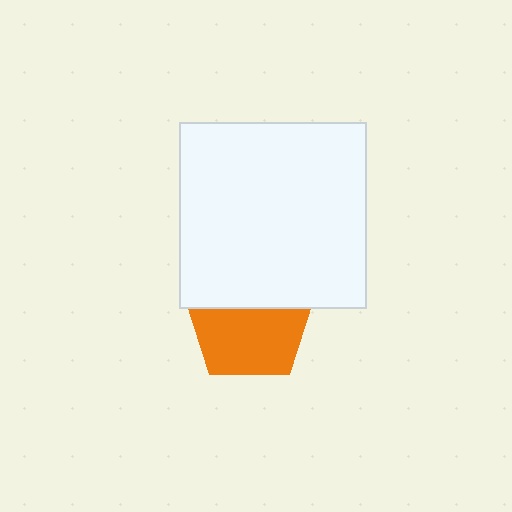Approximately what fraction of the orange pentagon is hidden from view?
Roughly 39% of the orange pentagon is hidden behind the white square.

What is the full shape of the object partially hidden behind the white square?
The partially hidden object is an orange pentagon.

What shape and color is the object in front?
The object in front is a white square.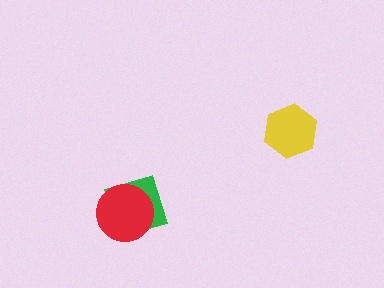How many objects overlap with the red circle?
1 object overlaps with the red circle.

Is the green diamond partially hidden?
Yes, it is partially covered by another shape.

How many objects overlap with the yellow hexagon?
0 objects overlap with the yellow hexagon.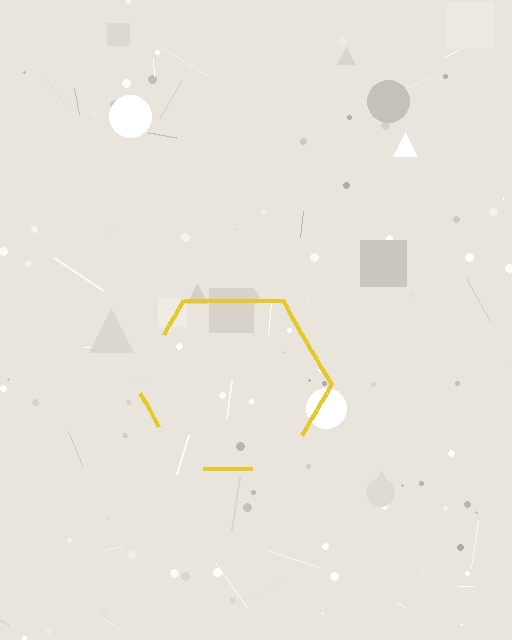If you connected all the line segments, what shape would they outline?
They would outline a hexagon.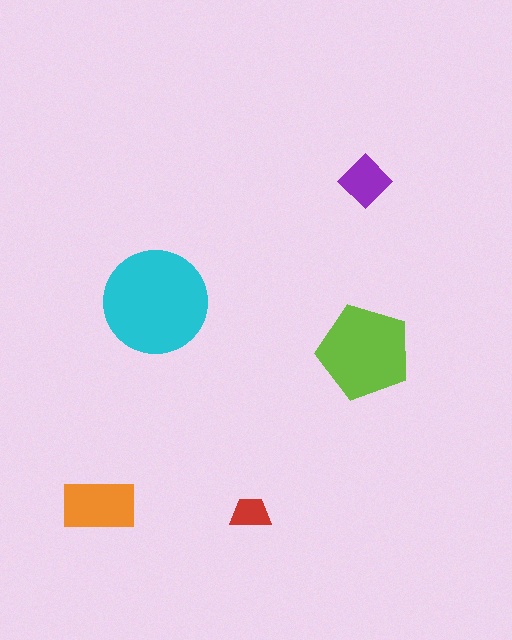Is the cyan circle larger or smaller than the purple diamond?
Larger.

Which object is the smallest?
The red trapezoid.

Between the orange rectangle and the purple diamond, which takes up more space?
The orange rectangle.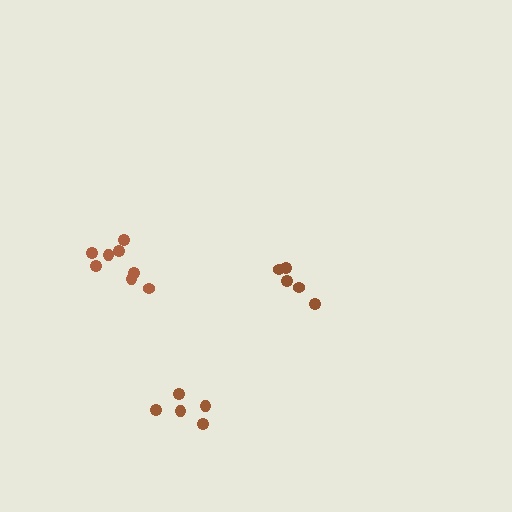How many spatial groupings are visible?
There are 3 spatial groupings.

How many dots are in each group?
Group 1: 5 dots, Group 2: 8 dots, Group 3: 5 dots (18 total).